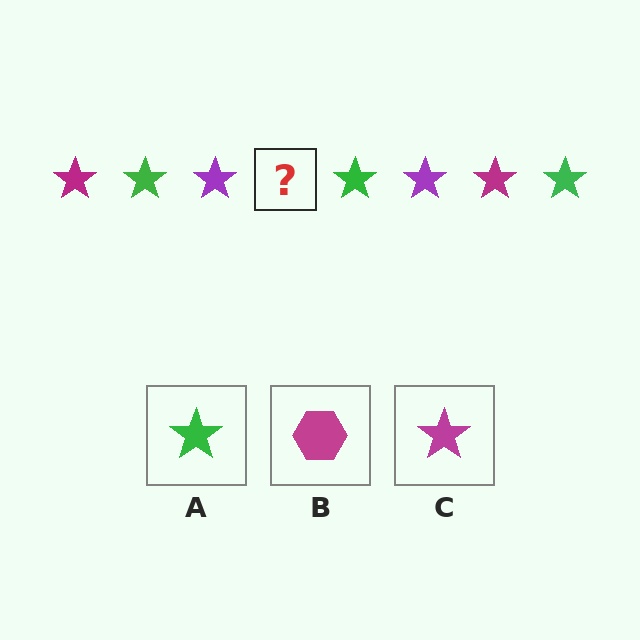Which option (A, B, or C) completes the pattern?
C.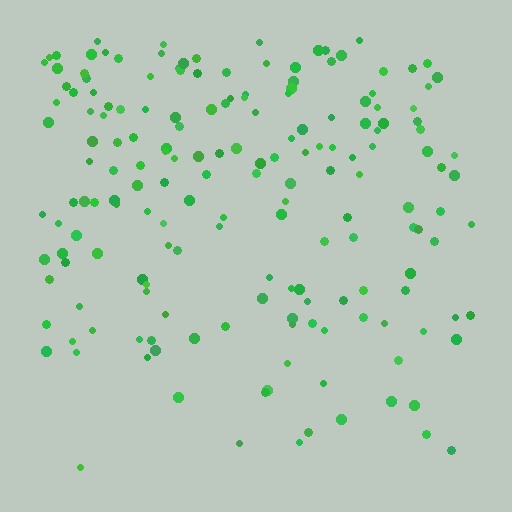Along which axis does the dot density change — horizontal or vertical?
Vertical.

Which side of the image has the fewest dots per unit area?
The bottom.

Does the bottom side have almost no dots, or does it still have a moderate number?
Still a moderate number, just noticeably fewer than the top.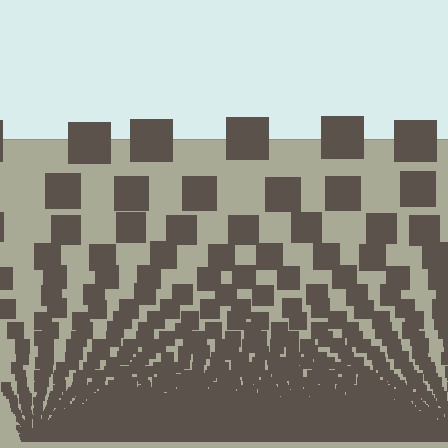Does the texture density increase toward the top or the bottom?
Density increases toward the bottom.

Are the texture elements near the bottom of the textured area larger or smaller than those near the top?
Smaller. The gradient is inverted — elements near the bottom are smaller and denser.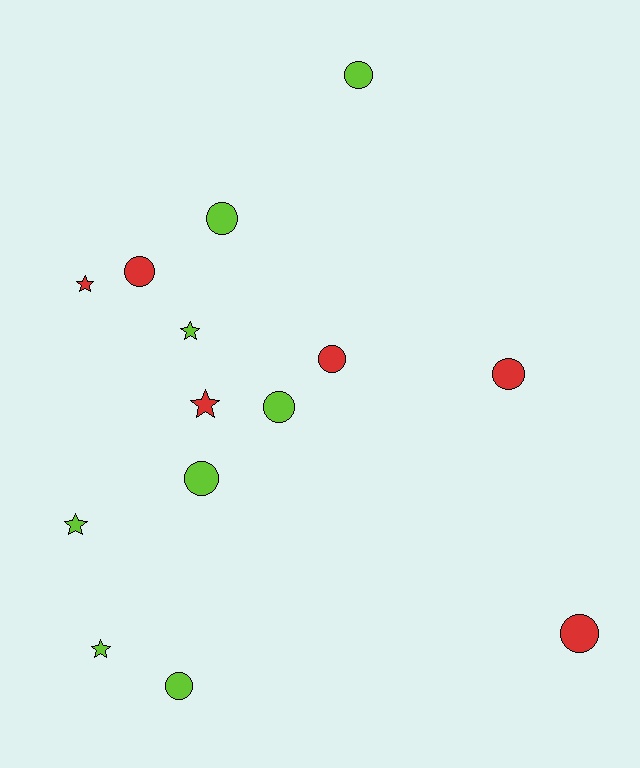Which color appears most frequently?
Lime, with 8 objects.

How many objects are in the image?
There are 14 objects.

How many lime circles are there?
There are 5 lime circles.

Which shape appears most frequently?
Circle, with 9 objects.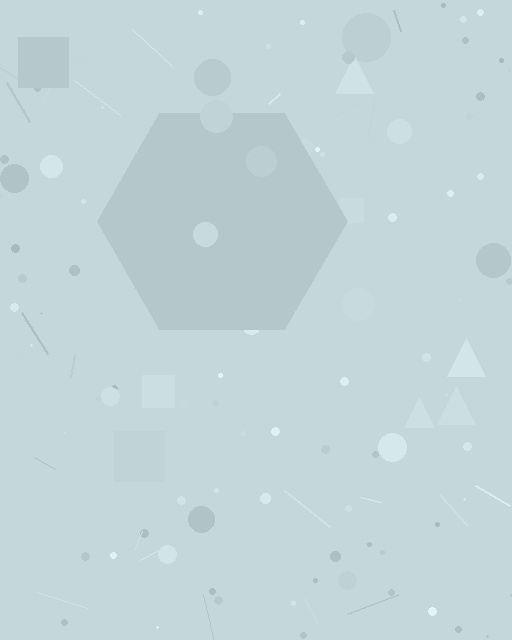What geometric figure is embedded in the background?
A hexagon is embedded in the background.